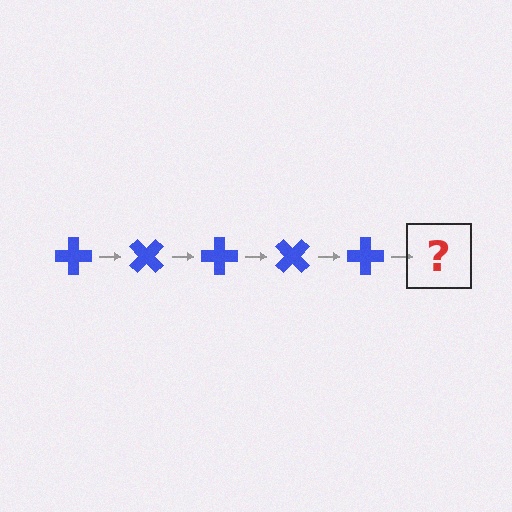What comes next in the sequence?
The next element should be a blue cross rotated 225 degrees.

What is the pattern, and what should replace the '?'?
The pattern is that the cross rotates 45 degrees each step. The '?' should be a blue cross rotated 225 degrees.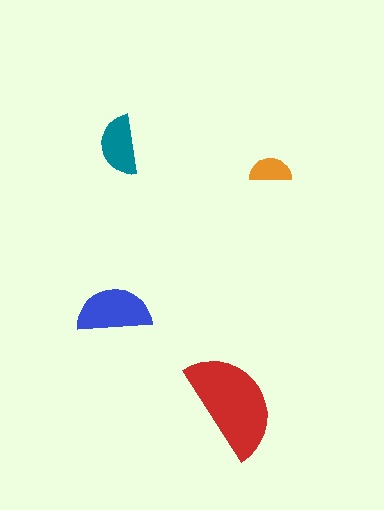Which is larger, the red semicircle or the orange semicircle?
The red one.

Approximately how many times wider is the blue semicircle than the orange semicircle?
About 2 times wider.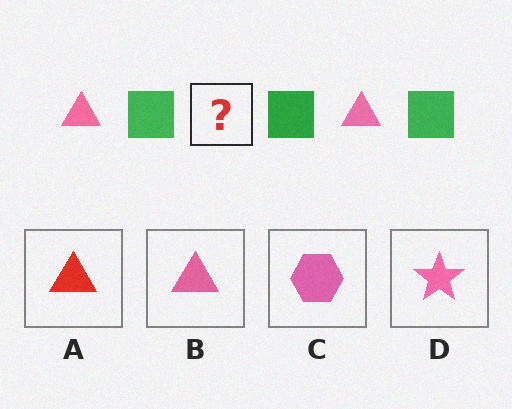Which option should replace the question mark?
Option B.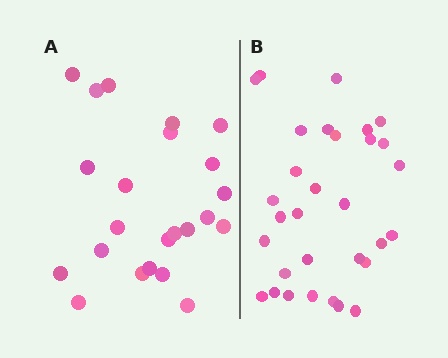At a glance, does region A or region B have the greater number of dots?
Region B (the right region) has more dots.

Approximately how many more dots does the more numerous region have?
Region B has roughly 8 or so more dots than region A.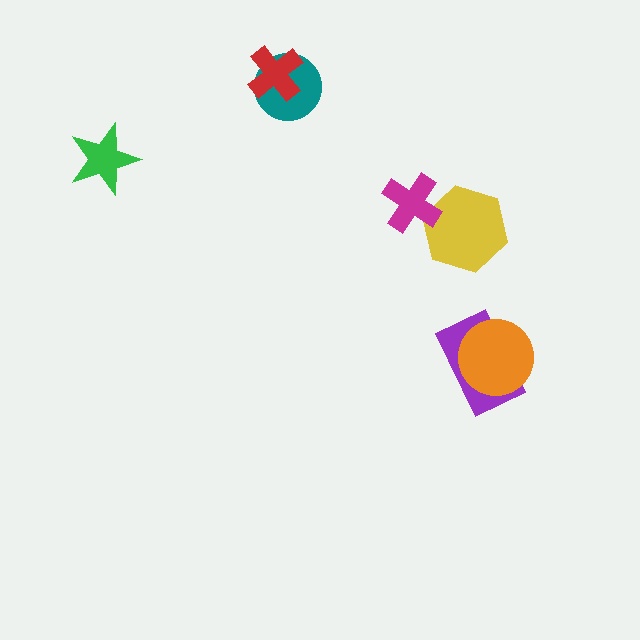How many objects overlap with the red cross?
1 object overlaps with the red cross.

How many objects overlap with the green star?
0 objects overlap with the green star.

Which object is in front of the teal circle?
The red cross is in front of the teal circle.